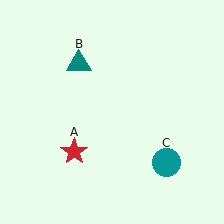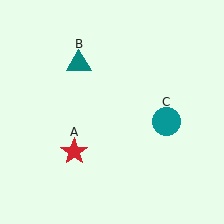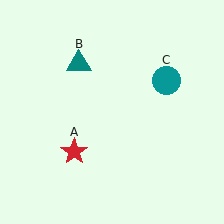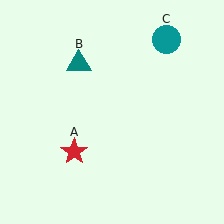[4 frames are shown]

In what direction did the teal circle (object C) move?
The teal circle (object C) moved up.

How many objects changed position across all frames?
1 object changed position: teal circle (object C).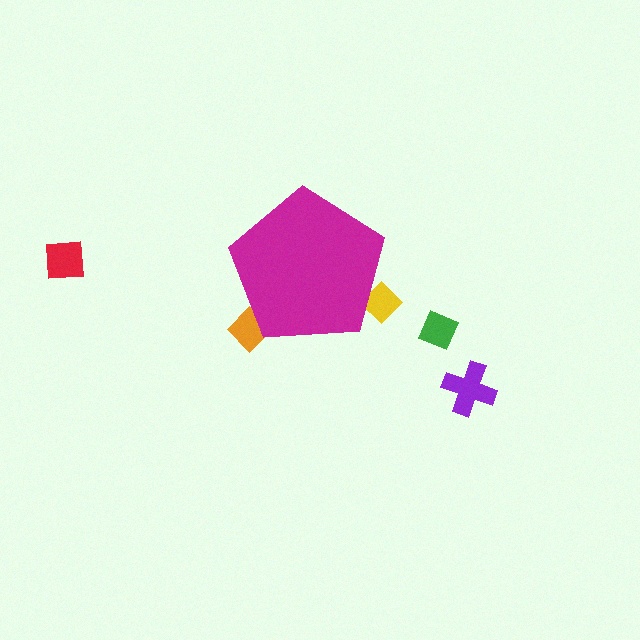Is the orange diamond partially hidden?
Yes, the orange diamond is partially hidden behind the magenta pentagon.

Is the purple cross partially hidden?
No, the purple cross is fully visible.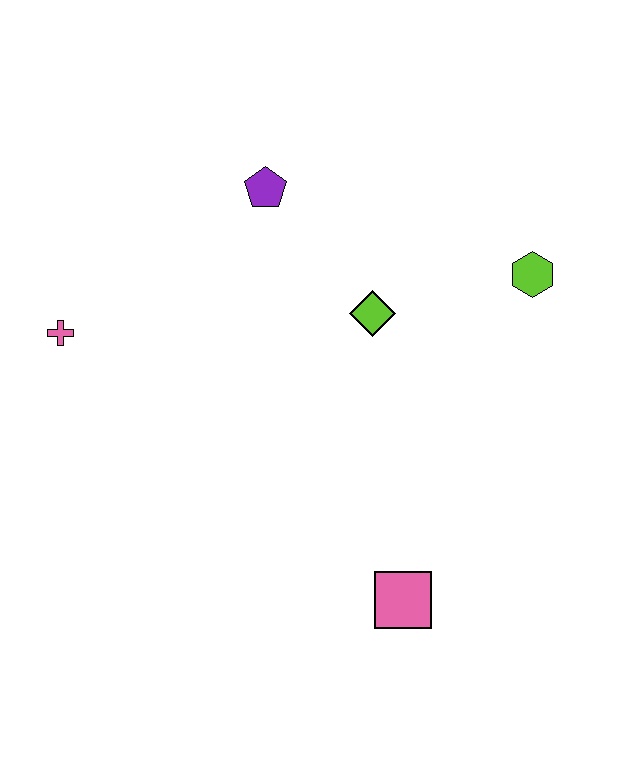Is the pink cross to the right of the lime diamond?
No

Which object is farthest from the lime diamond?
The pink cross is farthest from the lime diamond.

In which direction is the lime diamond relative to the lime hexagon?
The lime diamond is to the left of the lime hexagon.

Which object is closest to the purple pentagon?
The lime diamond is closest to the purple pentagon.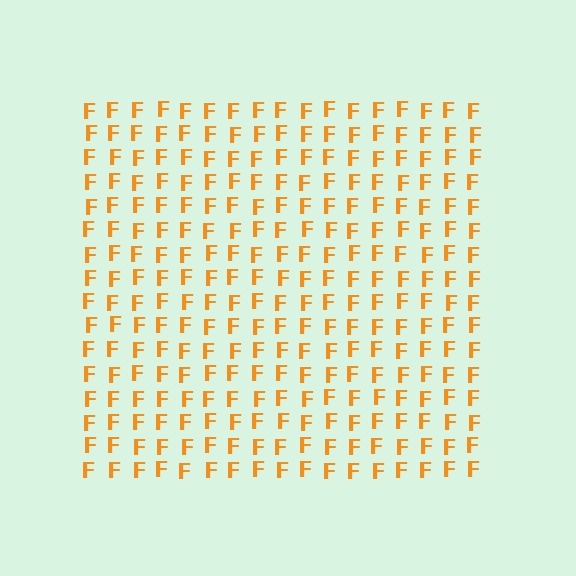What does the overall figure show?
The overall figure shows a square.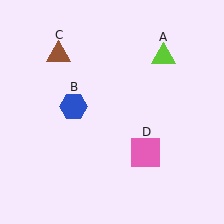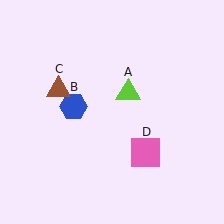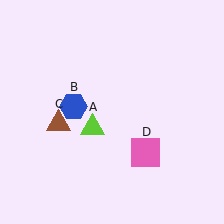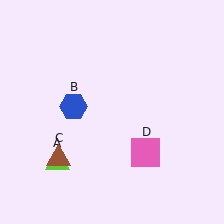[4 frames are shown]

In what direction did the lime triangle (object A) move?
The lime triangle (object A) moved down and to the left.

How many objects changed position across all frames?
2 objects changed position: lime triangle (object A), brown triangle (object C).